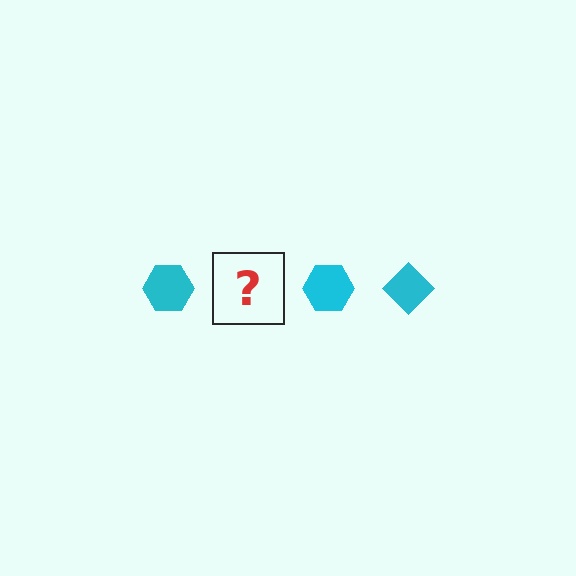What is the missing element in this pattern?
The missing element is a cyan diamond.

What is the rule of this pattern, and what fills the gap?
The rule is that the pattern cycles through hexagon, diamond shapes in cyan. The gap should be filled with a cyan diamond.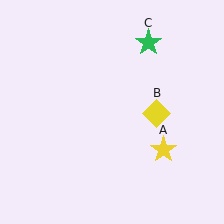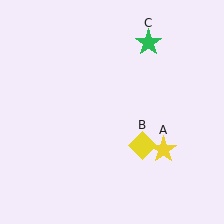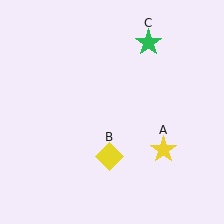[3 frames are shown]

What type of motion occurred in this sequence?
The yellow diamond (object B) rotated clockwise around the center of the scene.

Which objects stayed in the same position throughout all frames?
Yellow star (object A) and green star (object C) remained stationary.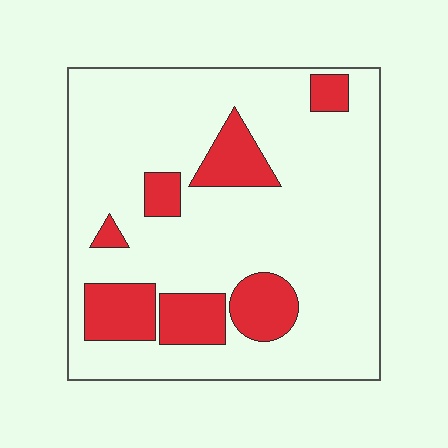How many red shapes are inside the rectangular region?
7.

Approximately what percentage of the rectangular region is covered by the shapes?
Approximately 20%.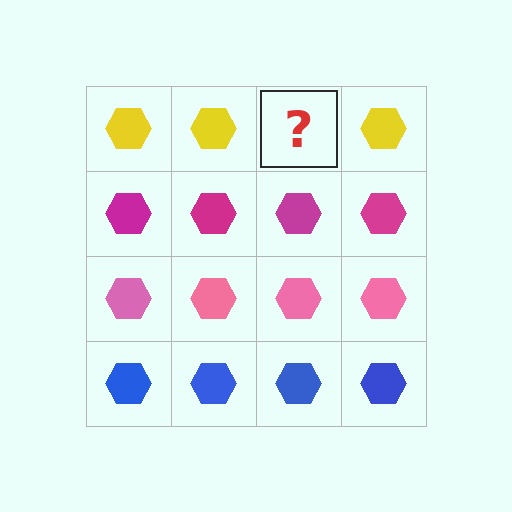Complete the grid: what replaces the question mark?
The question mark should be replaced with a yellow hexagon.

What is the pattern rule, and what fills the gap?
The rule is that each row has a consistent color. The gap should be filled with a yellow hexagon.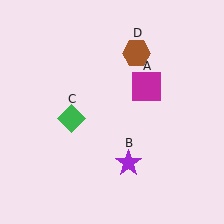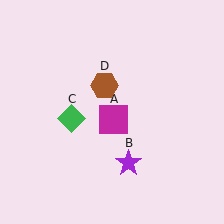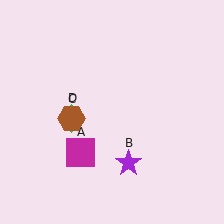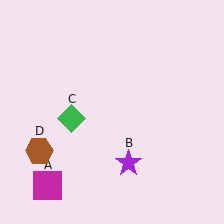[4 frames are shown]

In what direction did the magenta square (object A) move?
The magenta square (object A) moved down and to the left.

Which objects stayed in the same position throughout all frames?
Purple star (object B) and green diamond (object C) remained stationary.